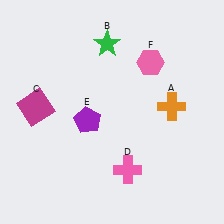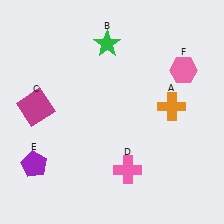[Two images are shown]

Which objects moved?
The objects that moved are: the purple pentagon (E), the pink hexagon (F).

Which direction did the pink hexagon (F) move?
The pink hexagon (F) moved right.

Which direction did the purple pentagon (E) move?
The purple pentagon (E) moved left.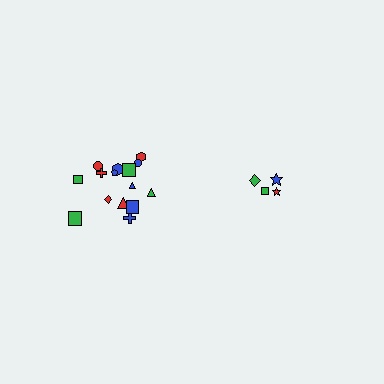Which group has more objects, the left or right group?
The left group.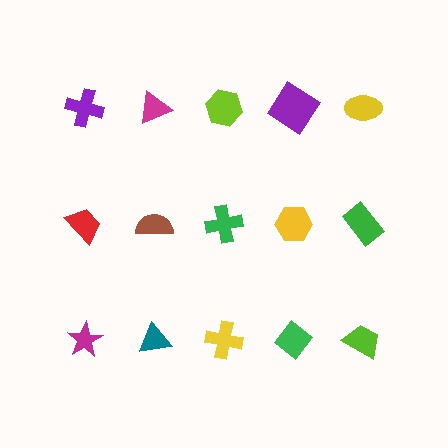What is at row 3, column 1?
A magenta star.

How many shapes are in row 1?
5 shapes.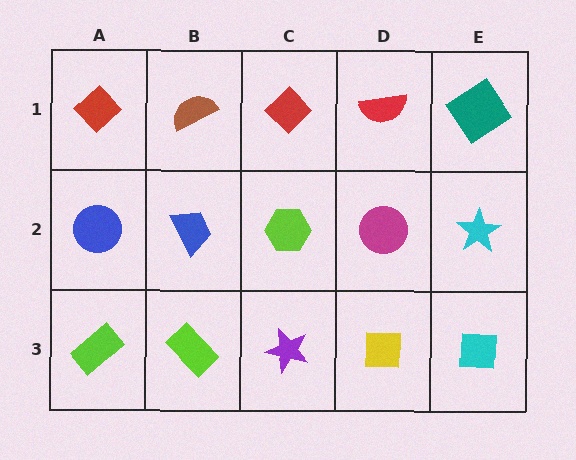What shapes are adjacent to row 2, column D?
A red semicircle (row 1, column D), a yellow square (row 3, column D), a lime hexagon (row 2, column C), a cyan star (row 2, column E).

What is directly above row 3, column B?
A blue trapezoid.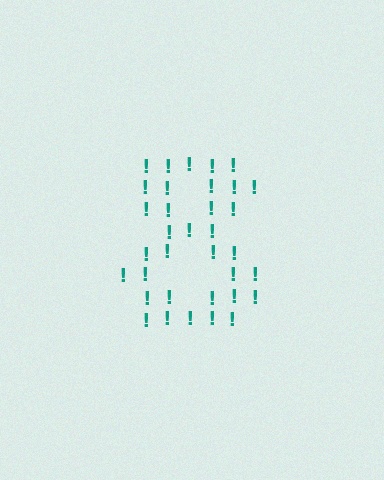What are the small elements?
The small elements are exclamation marks.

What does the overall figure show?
The overall figure shows the digit 8.